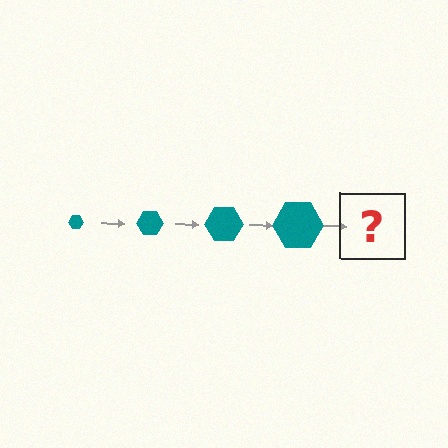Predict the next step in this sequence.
The next step is a teal hexagon, larger than the previous one.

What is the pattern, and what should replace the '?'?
The pattern is that the hexagon gets progressively larger each step. The '?' should be a teal hexagon, larger than the previous one.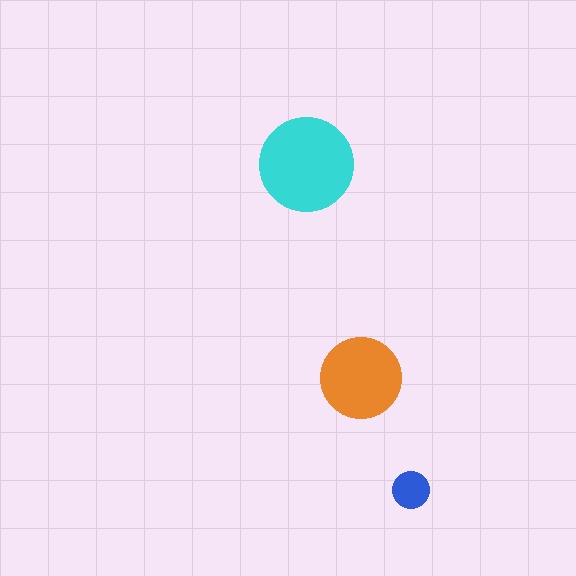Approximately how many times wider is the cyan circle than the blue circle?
About 2.5 times wider.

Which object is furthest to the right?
The blue circle is rightmost.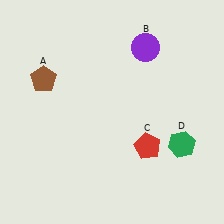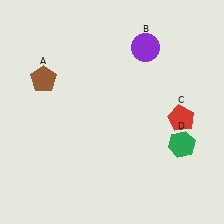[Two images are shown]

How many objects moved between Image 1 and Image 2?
1 object moved between the two images.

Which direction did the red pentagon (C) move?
The red pentagon (C) moved right.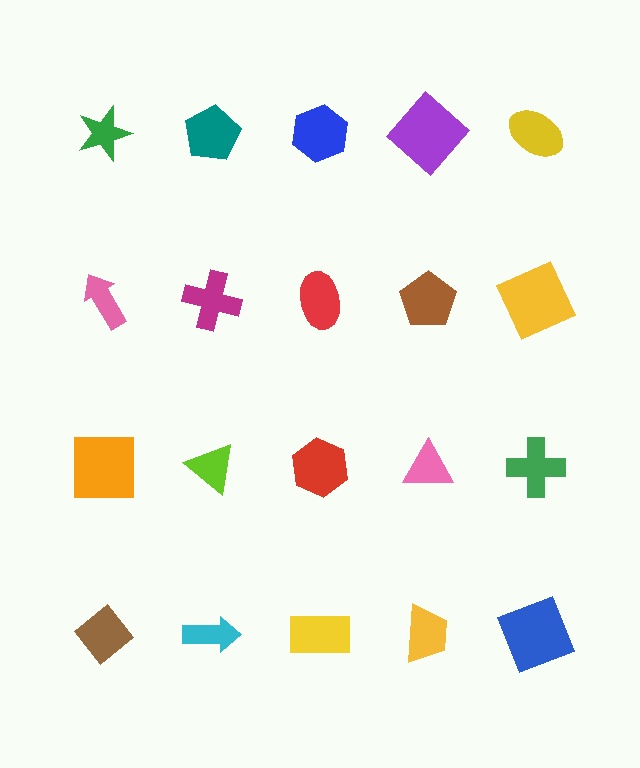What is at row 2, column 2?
A magenta cross.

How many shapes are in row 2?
5 shapes.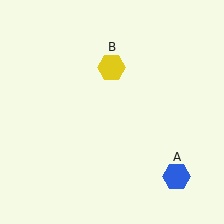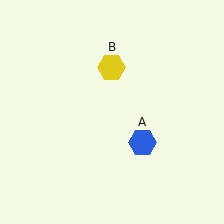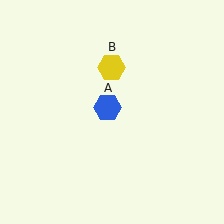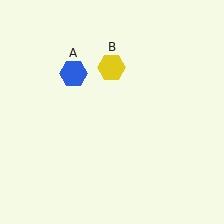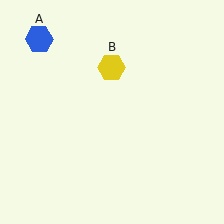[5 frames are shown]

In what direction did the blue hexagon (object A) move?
The blue hexagon (object A) moved up and to the left.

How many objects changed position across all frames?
1 object changed position: blue hexagon (object A).